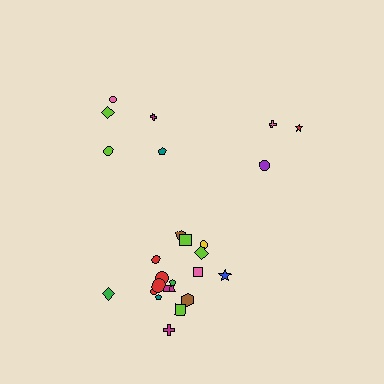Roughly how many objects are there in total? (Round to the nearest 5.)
Roughly 25 objects in total.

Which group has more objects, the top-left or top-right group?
The top-left group.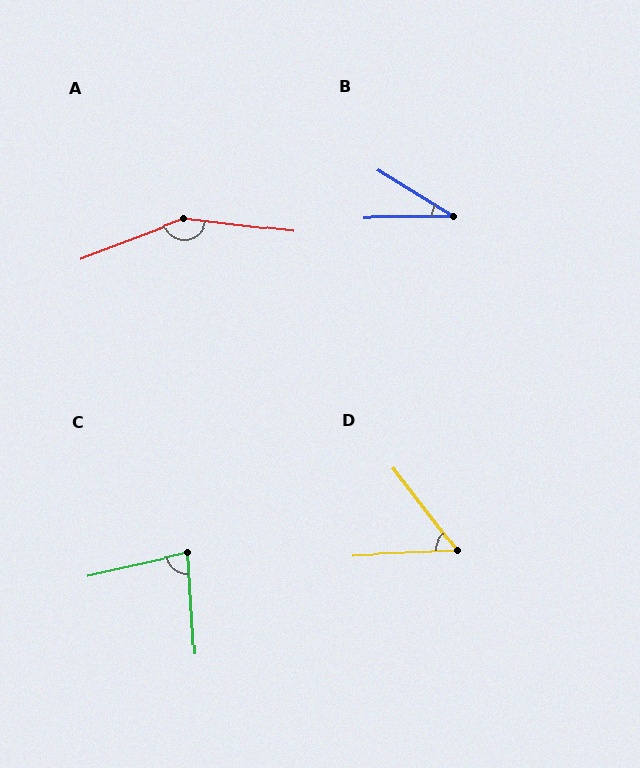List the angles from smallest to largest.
B (32°), D (55°), C (81°), A (152°).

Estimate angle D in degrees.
Approximately 55 degrees.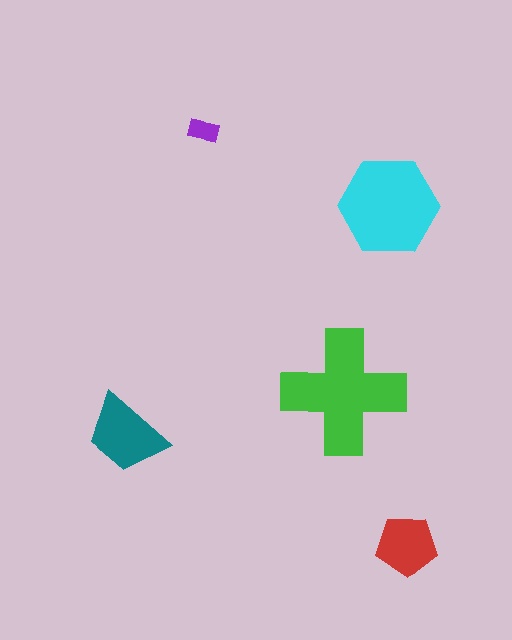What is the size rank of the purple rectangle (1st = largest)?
5th.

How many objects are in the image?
There are 5 objects in the image.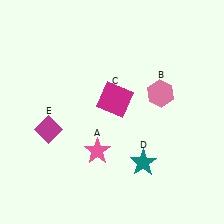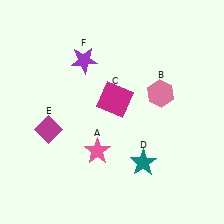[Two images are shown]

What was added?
A purple star (F) was added in Image 2.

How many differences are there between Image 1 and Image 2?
There is 1 difference between the two images.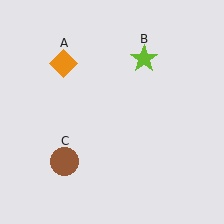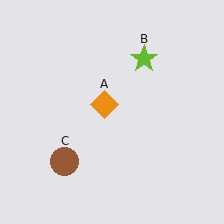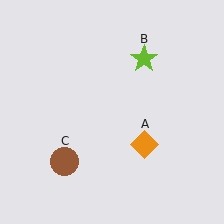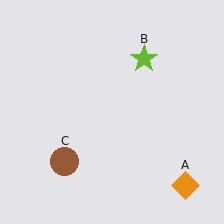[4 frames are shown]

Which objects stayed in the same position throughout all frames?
Lime star (object B) and brown circle (object C) remained stationary.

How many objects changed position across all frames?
1 object changed position: orange diamond (object A).